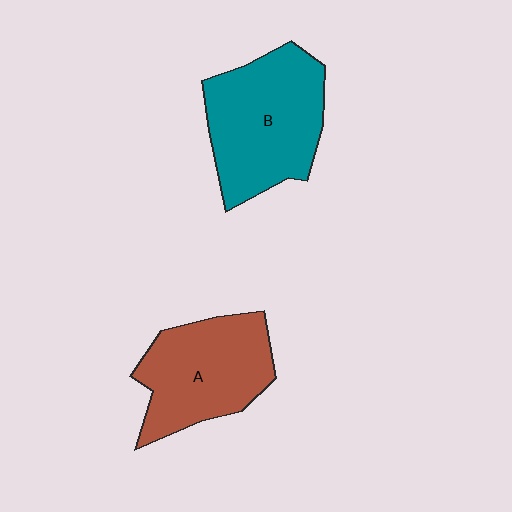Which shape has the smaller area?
Shape A (brown).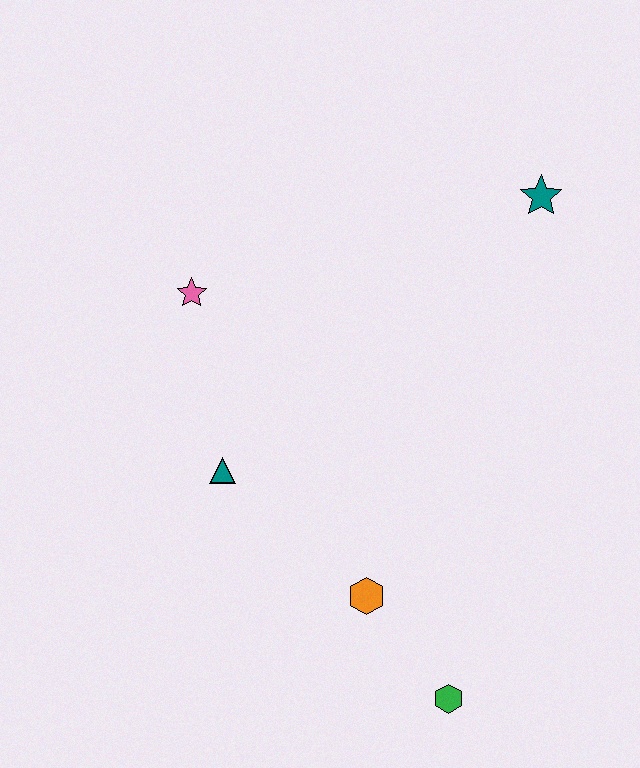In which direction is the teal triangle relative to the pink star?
The teal triangle is below the pink star.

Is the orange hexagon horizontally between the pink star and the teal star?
Yes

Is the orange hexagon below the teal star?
Yes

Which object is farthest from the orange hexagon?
The teal star is farthest from the orange hexagon.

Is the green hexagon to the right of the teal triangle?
Yes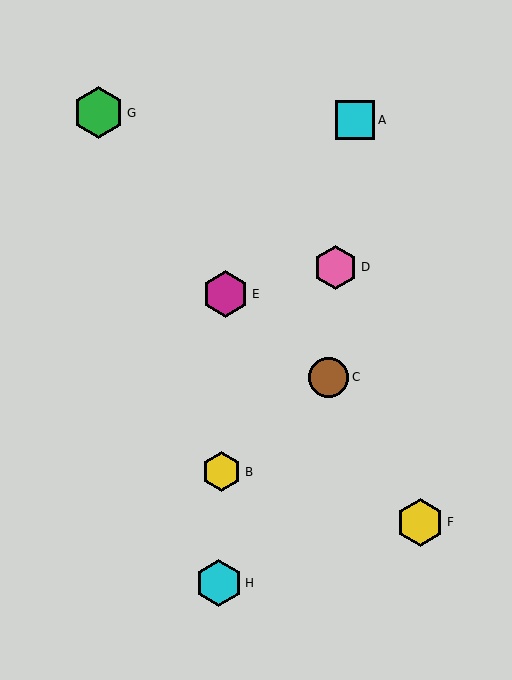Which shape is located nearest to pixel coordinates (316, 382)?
The brown circle (labeled C) at (329, 377) is nearest to that location.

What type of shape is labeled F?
Shape F is a yellow hexagon.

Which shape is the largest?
The green hexagon (labeled G) is the largest.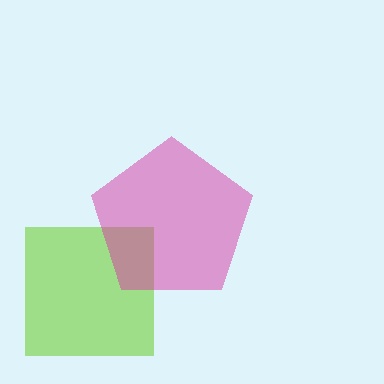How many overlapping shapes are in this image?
There are 2 overlapping shapes in the image.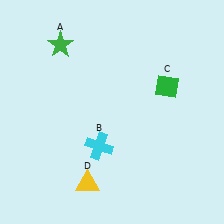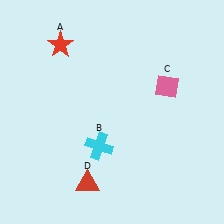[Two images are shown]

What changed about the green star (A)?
In Image 1, A is green. In Image 2, it changed to red.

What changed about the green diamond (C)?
In Image 1, C is green. In Image 2, it changed to pink.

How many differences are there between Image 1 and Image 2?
There are 3 differences between the two images.